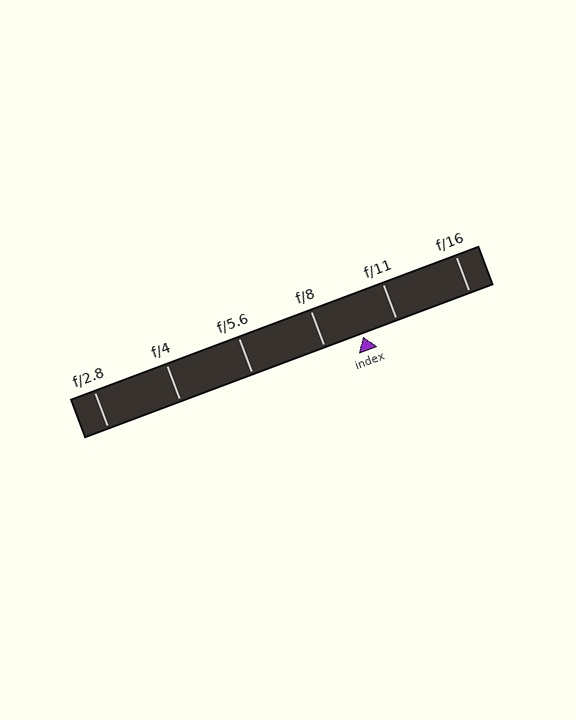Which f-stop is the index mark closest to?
The index mark is closest to f/11.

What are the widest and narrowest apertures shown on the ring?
The widest aperture shown is f/2.8 and the narrowest is f/16.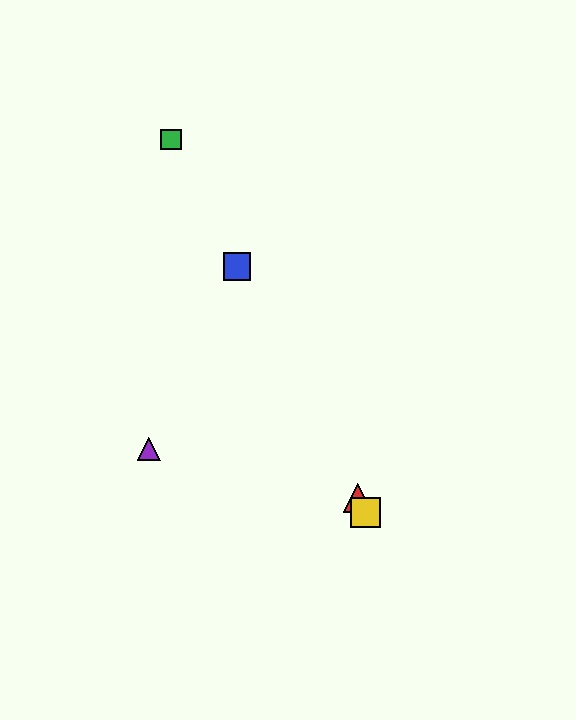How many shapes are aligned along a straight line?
4 shapes (the red triangle, the blue square, the green square, the yellow square) are aligned along a straight line.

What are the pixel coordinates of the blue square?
The blue square is at (237, 267).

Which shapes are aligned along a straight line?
The red triangle, the blue square, the green square, the yellow square are aligned along a straight line.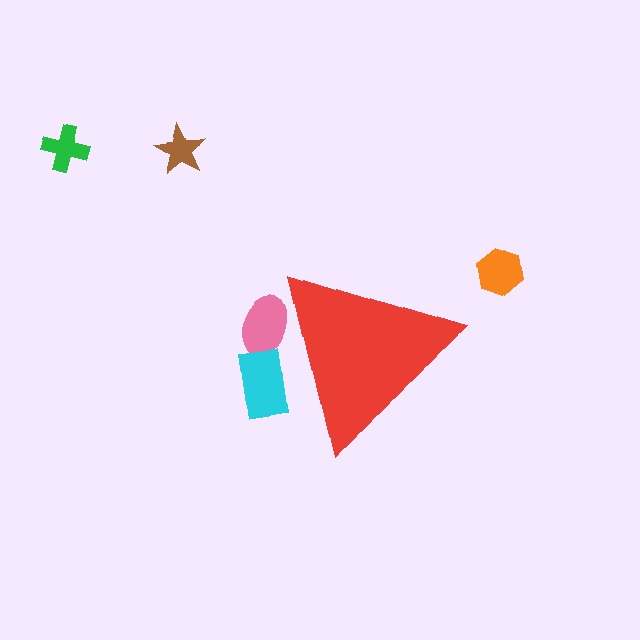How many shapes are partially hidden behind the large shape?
2 shapes are partially hidden.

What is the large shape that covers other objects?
A red triangle.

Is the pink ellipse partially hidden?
Yes, the pink ellipse is partially hidden behind the red triangle.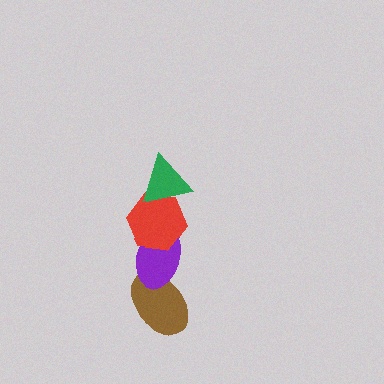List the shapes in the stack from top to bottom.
From top to bottom: the green triangle, the red hexagon, the purple ellipse, the brown ellipse.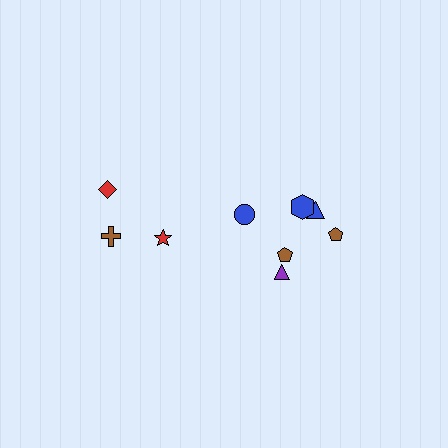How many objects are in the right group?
There are 6 objects.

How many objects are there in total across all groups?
There are 9 objects.